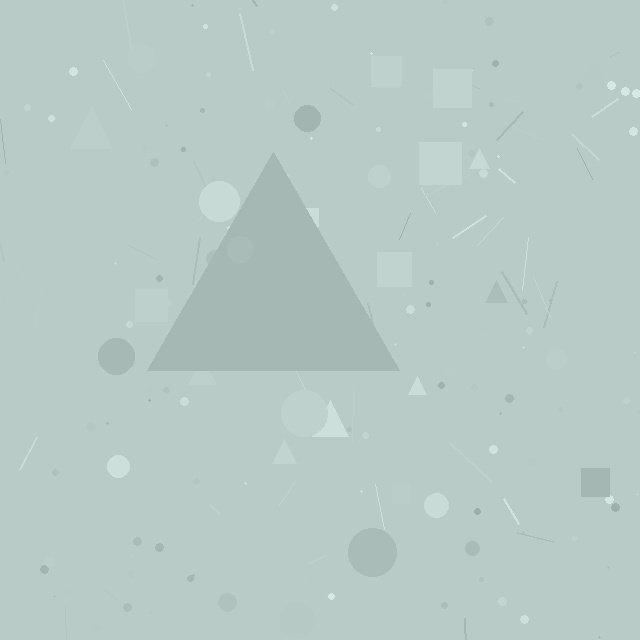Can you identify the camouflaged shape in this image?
The camouflaged shape is a triangle.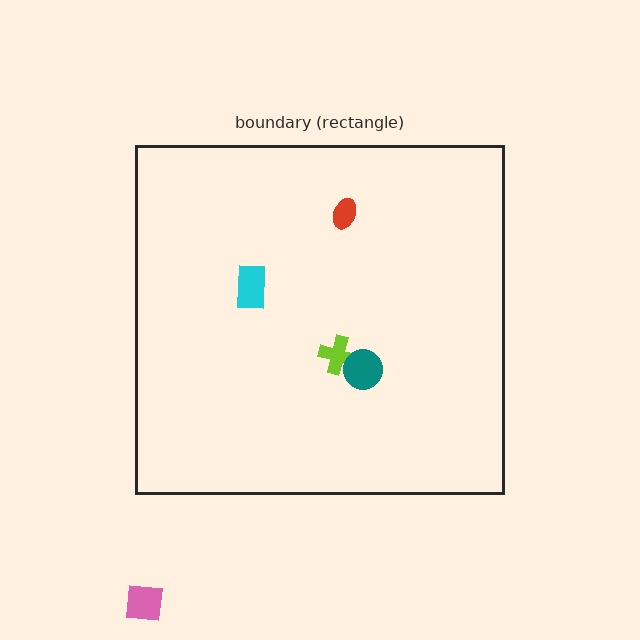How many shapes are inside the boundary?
4 inside, 1 outside.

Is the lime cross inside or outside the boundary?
Inside.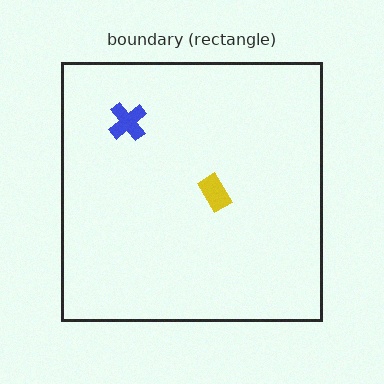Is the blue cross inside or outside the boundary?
Inside.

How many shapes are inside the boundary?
2 inside, 0 outside.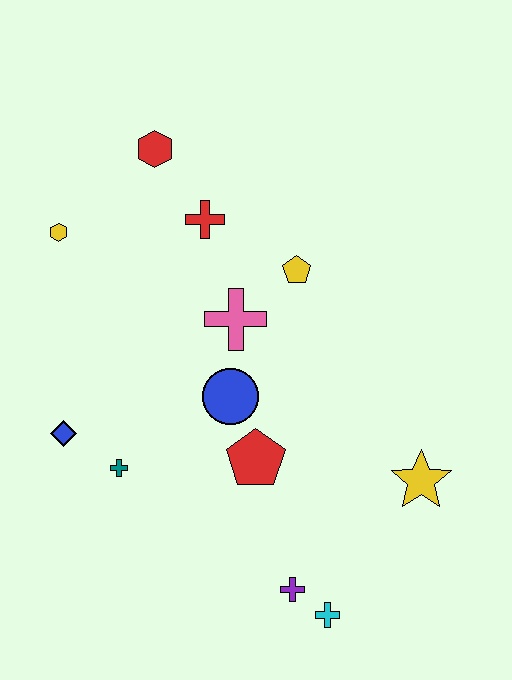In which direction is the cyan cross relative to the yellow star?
The cyan cross is below the yellow star.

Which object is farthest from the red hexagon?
The cyan cross is farthest from the red hexagon.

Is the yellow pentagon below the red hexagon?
Yes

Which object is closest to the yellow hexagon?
The red hexagon is closest to the yellow hexagon.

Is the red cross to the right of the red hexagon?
Yes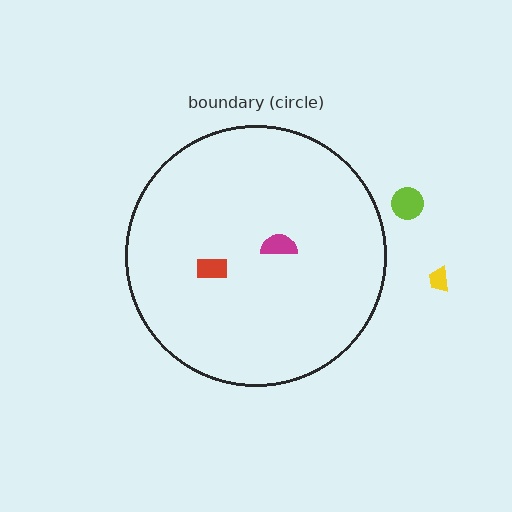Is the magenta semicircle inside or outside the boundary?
Inside.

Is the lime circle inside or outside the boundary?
Outside.